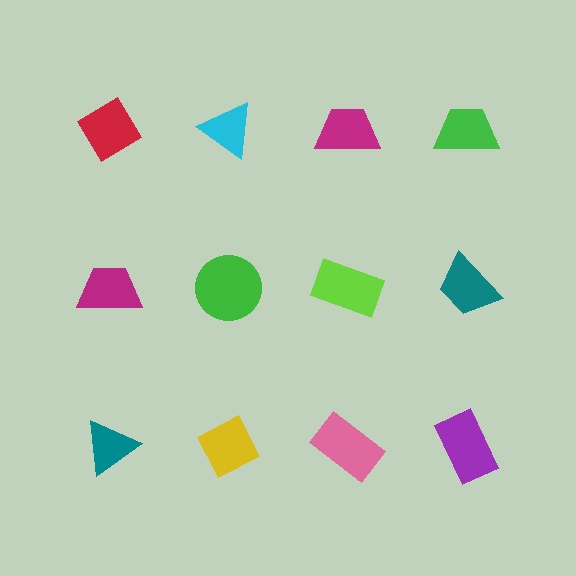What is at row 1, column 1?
A red diamond.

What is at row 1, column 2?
A cyan triangle.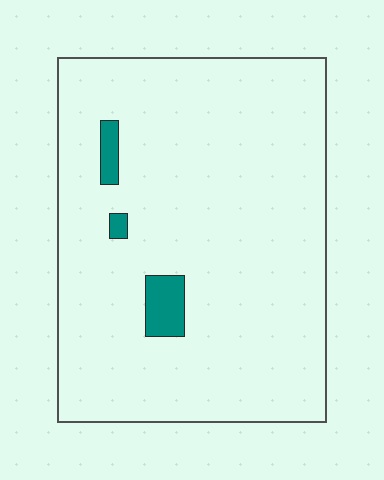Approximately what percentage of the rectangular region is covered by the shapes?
Approximately 5%.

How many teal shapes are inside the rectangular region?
3.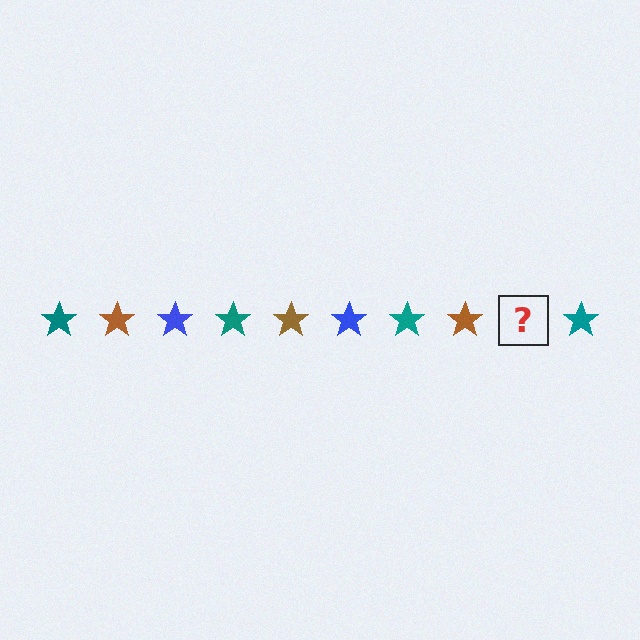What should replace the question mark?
The question mark should be replaced with a blue star.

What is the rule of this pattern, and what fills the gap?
The rule is that the pattern cycles through teal, brown, blue stars. The gap should be filled with a blue star.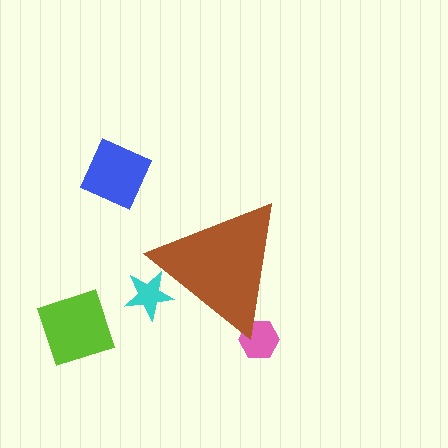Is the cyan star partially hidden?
Yes, the cyan star is partially hidden behind the brown triangle.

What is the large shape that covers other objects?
A brown triangle.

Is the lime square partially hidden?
No, the lime square is fully visible.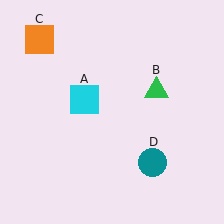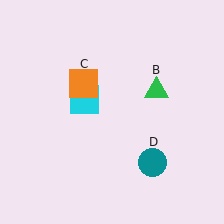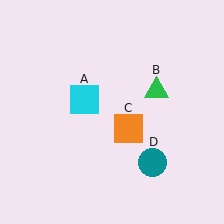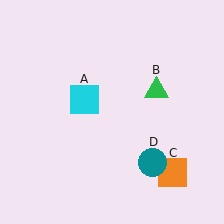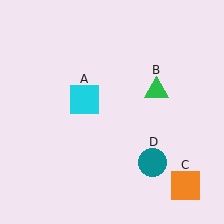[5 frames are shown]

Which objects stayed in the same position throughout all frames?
Cyan square (object A) and green triangle (object B) and teal circle (object D) remained stationary.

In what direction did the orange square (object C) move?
The orange square (object C) moved down and to the right.